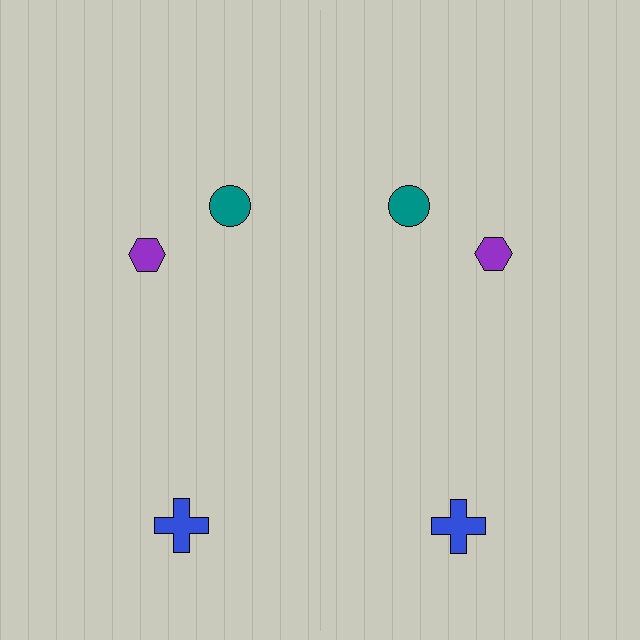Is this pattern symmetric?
Yes, this pattern has bilateral (reflection) symmetry.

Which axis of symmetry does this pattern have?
The pattern has a vertical axis of symmetry running through the center of the image.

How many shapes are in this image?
There are 6 shapes in this image.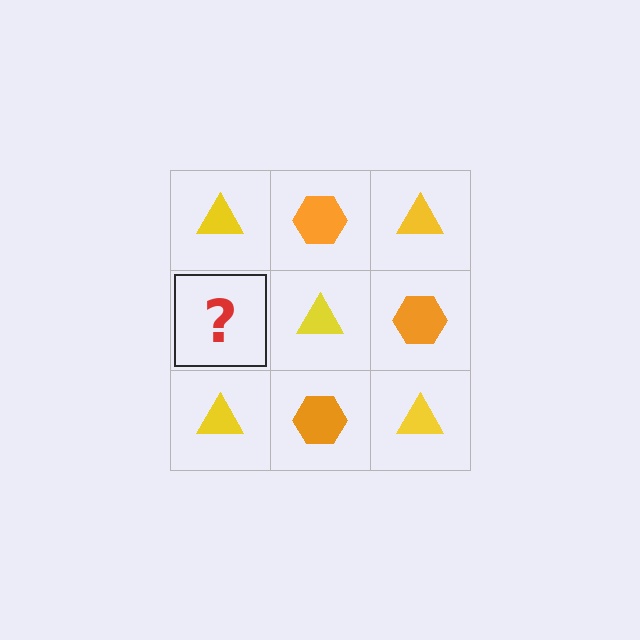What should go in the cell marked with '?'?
The missing cell should contain an orange hexagon.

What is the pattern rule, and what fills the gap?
The rule is that it alternates yellow triangle and orange hexagon in a checkerboard pattern. The gap should be filled with an orange hexagon.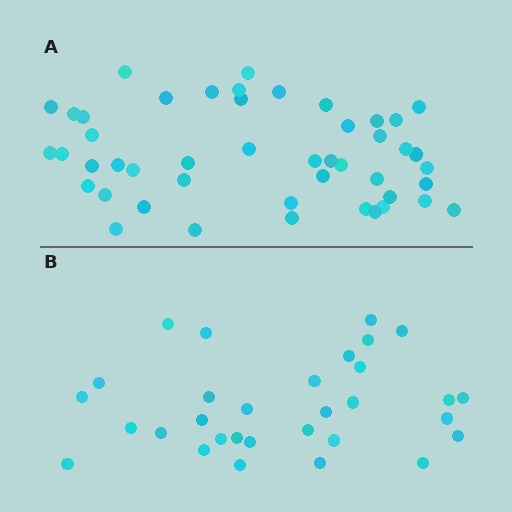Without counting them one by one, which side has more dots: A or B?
Region A (the top region) has more dots.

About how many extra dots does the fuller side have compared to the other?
Region A has approximately 15 more dots than region B.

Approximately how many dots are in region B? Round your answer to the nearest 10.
About 30 dots. (The exact count is 31, which rounds to 30.)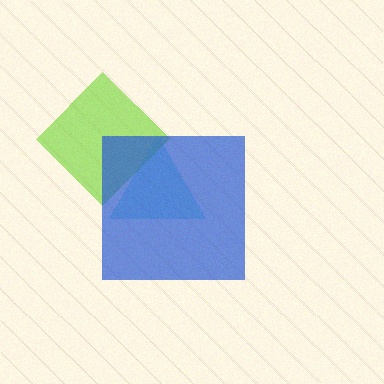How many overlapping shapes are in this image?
There are 3 overlapping shapes in the image.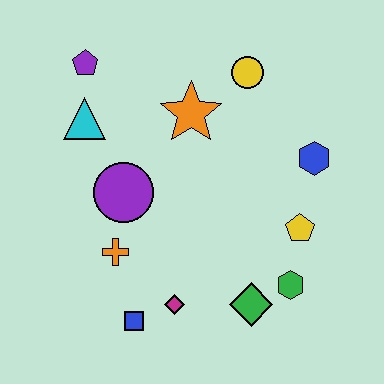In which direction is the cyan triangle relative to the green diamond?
The cyan triangle is above the green diamond.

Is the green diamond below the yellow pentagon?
Yes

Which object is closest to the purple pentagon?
The cyan triangle is closest to the purple pentagon.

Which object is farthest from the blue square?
The yellow circle is farthest from the blue square.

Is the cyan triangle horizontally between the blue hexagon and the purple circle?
No